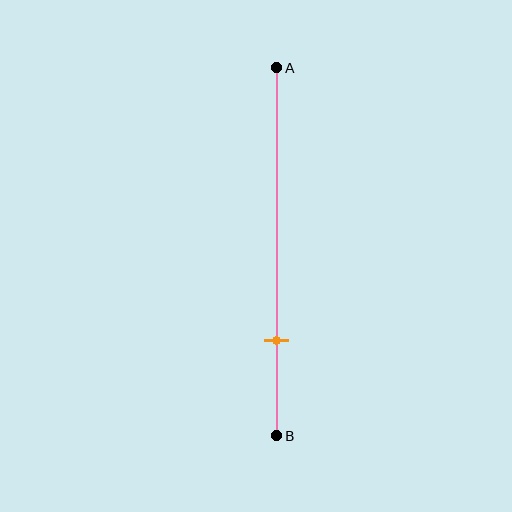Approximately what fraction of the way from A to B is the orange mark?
The orange mark is approximately 75% of the way from A to B.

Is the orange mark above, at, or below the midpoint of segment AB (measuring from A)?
The orange mark is below the midpoint of segment AB.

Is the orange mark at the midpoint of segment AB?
No, the mark is at about 75% from A, not at the 50% midpoint.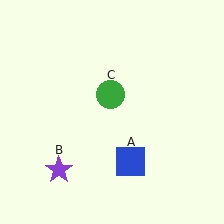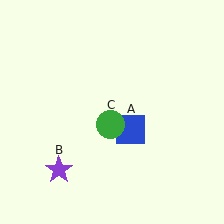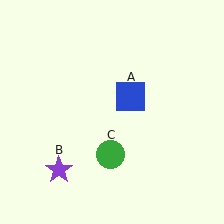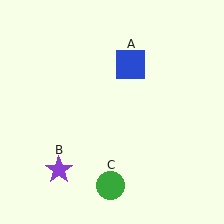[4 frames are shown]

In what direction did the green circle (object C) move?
The green circle (object C) moved down.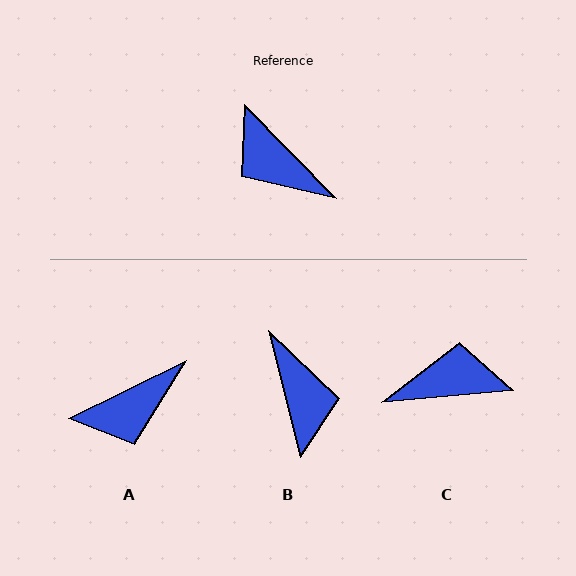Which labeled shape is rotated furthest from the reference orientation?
B, about 149 degrees away.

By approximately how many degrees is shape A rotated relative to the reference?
Approximately 71 degrees counter-clockwise.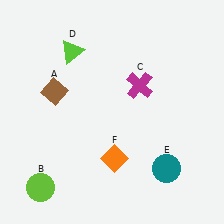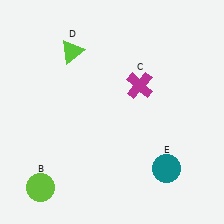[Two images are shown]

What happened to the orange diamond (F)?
The orange diamond (F) was removed in Image 2. It was in the bottom-right area of Image 1.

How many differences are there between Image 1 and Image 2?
There are 2 differences between the two images.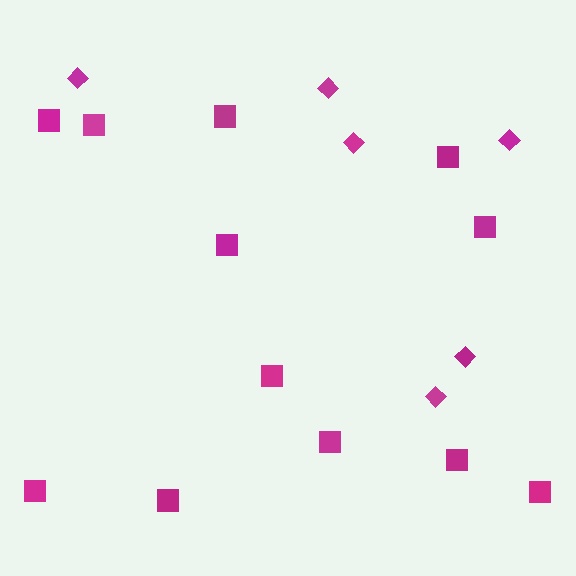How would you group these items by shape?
There are 2 groups: one group of squares (12) and one group of diamonds (6).